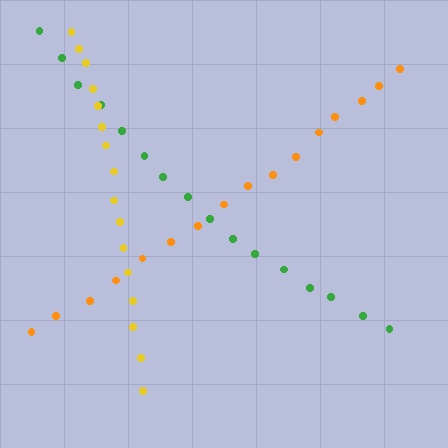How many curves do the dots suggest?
There are 3 distinct paths.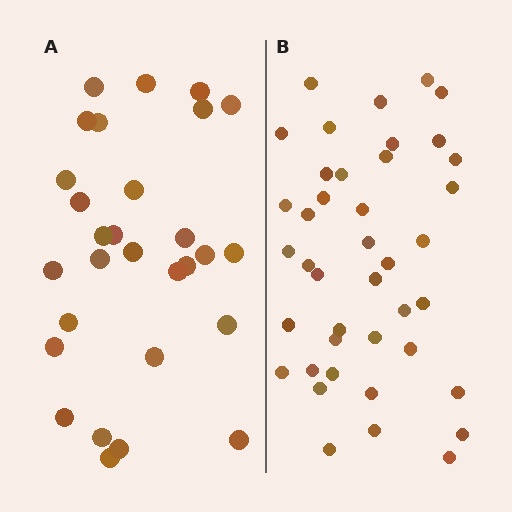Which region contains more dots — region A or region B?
Region B (the right region) has more dots.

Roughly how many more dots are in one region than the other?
Region B has roughly 12 or so more dots than region A.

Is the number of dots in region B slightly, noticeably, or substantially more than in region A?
Region B has noticeably more, but not dramatically so. The ratio is roughly 1.4 to 1.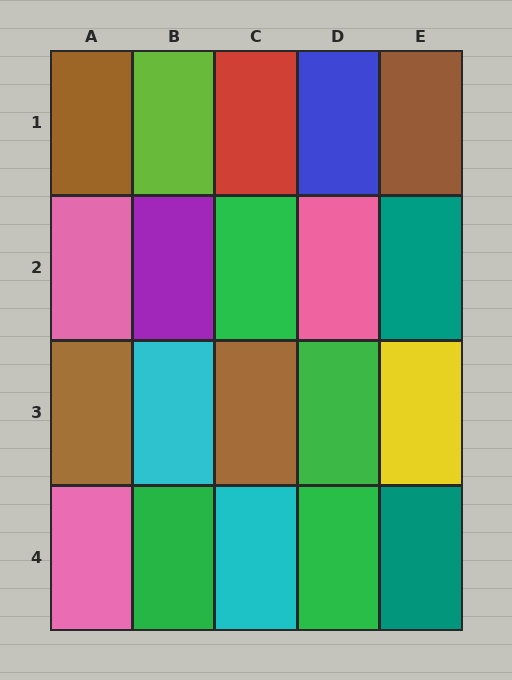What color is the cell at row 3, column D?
Green.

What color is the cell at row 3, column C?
Brown.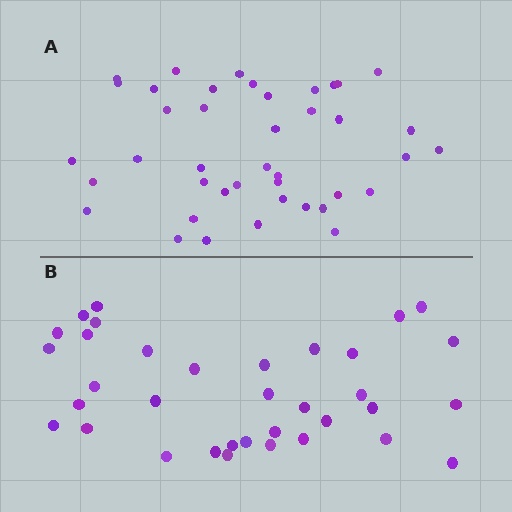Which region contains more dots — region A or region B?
Region A (the top region) has more dots.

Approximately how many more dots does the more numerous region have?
Region A has about 6 more dots than region B.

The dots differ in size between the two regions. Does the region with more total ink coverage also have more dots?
No. Region B has more total ink coverage because its dots are larger, but region A actually contains more individual dots. Total area can be misleading — the number of items is what matters here.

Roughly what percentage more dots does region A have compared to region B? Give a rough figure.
About 15% more.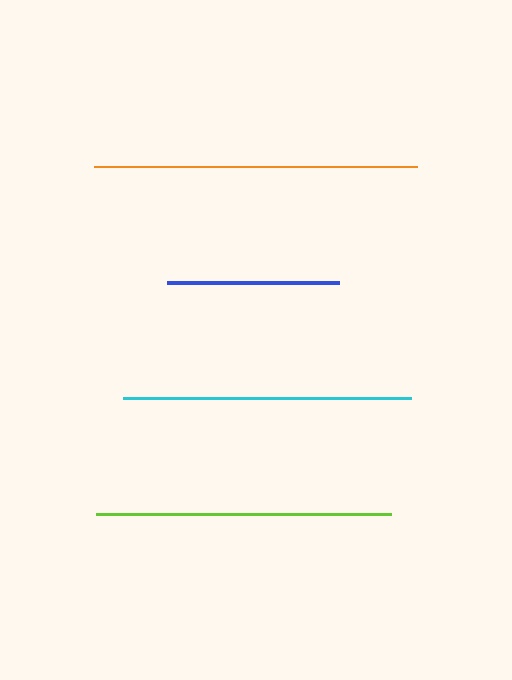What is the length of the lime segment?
The lime segment is approximately 294 pixels long.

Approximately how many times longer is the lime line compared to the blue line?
The lime line is approximately 1.7 times the length of the blue line.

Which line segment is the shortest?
The blue line is the shortest at approximately 172 pixels.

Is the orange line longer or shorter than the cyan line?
The orange line is longer than the cyan line.